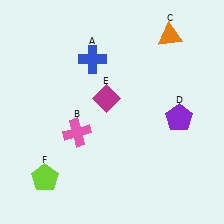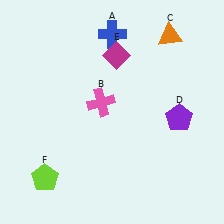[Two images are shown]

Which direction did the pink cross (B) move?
The pink cross (B) moved up.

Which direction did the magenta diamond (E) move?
The magenta diamond (E) moved up.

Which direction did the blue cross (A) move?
The blue cross (A) moved up.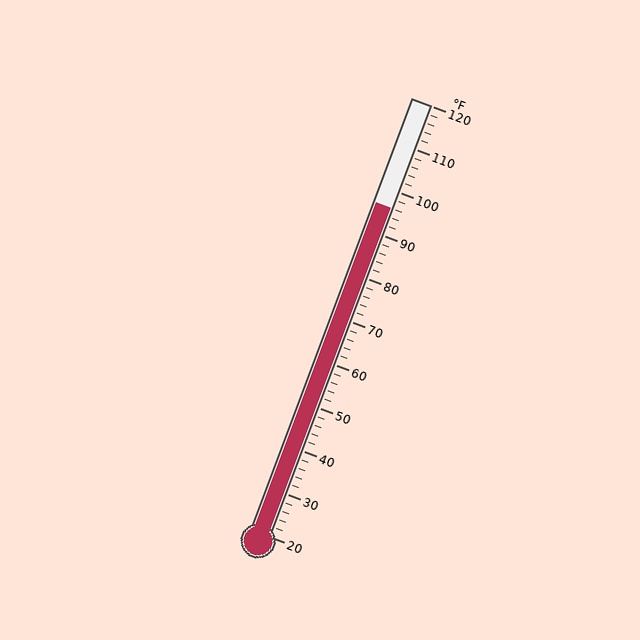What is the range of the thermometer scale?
The thermometer scale ranges from 20°F to 120°F.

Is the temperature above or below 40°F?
The temperature is above 40°F.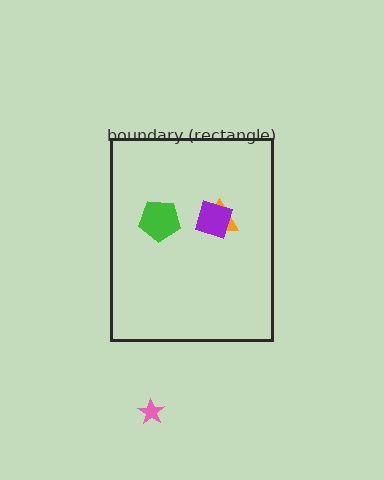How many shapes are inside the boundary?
3 inside, 1 outside.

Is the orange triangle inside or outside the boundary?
Inside.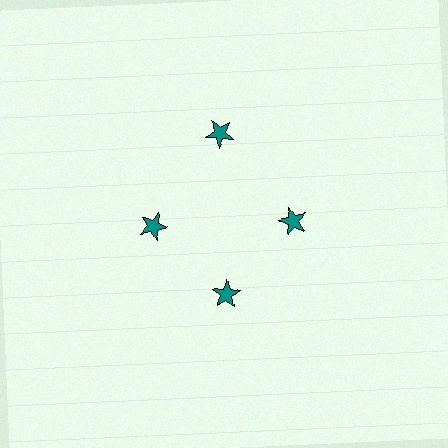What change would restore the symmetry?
The symmetry would be restored by moving it inward, back onto the ring so that all 4 stars sit at equal angles and equal distance from the center.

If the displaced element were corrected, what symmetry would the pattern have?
It would have 4-fold rotational symmetry — the pattern would map onto itself every 90 degrees.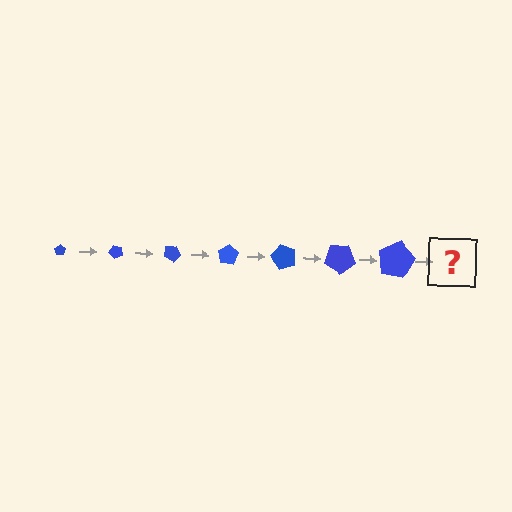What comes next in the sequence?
The next element should be a pentagon, larger than the previous one and rotated 350 degrees from the start.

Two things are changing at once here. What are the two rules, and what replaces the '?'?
The two rules are that the pentagon grows larger each step and it rotates 50 degrees each step. The '?' should be a pentagon, larger than the previous one and rotated 350 degrees from the start.